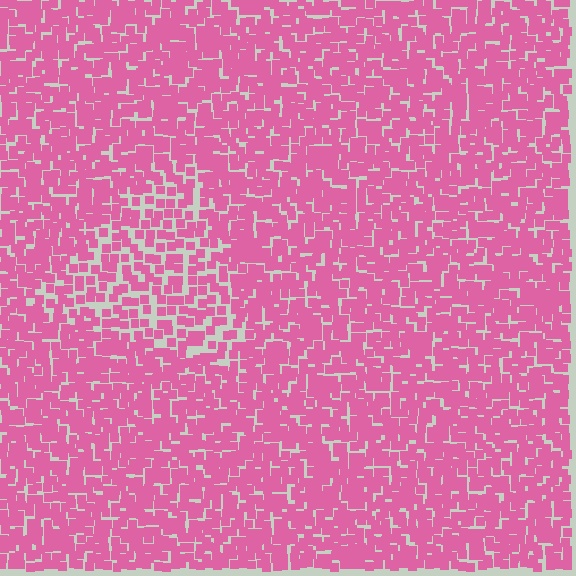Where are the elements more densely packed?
The elements are more densely packed outside the triangle boundary.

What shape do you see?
I see a triangle.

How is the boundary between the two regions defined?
The boundary is defined by a change in element density (approximately 1.7x ratio). All elements are the same color, size, and shape.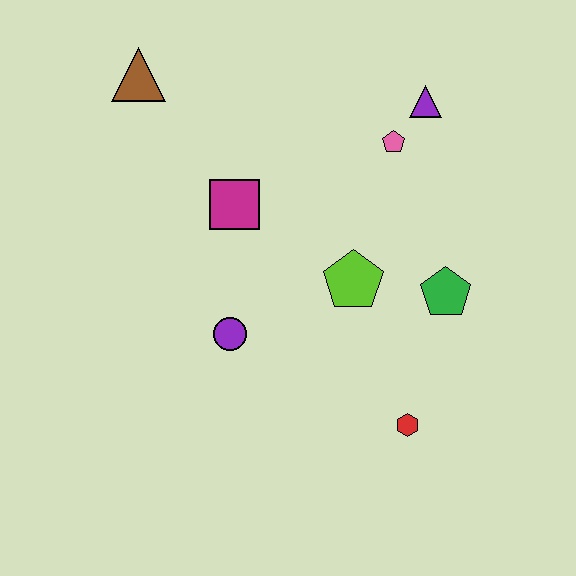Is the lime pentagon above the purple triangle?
No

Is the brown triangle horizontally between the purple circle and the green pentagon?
No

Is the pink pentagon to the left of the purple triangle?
Yes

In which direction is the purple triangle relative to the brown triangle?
The purple triangle is to the right of the brown triangle.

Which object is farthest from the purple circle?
The purple triangle is farthest from the purple circle.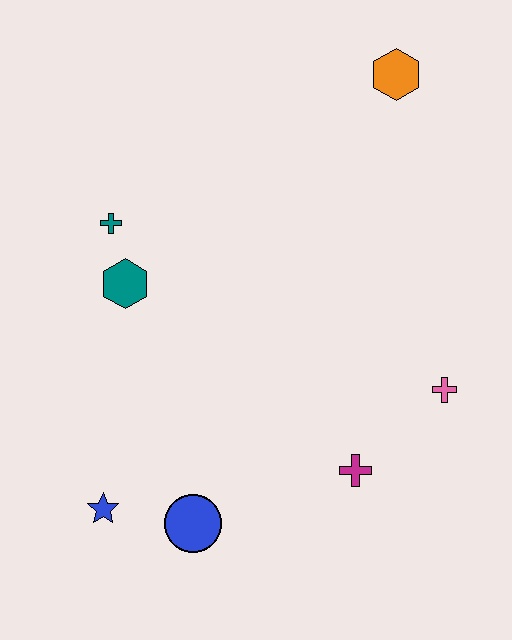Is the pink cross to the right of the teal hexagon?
Yes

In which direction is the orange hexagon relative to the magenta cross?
The orange hexagon is above the magenta cross.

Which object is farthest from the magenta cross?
The orange hexagon is farthest from the magenta cross.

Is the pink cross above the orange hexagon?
No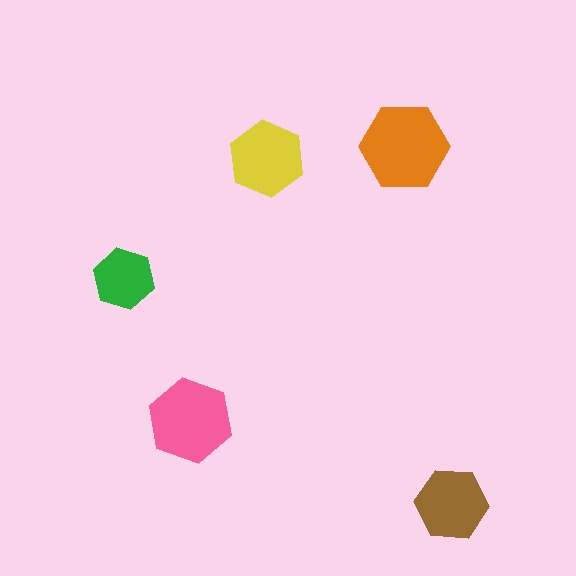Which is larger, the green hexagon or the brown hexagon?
The brown one.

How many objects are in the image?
There are 5 objects in the image.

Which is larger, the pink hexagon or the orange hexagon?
The orange one.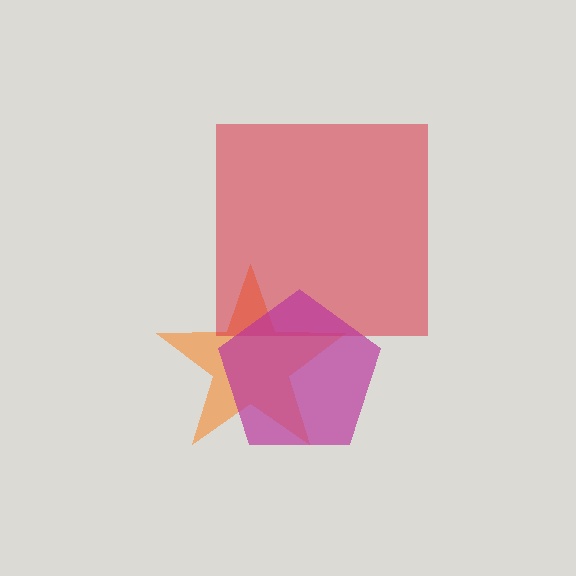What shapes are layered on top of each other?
The layered shapes are: an orange star, a red square, a magenta pentagon.